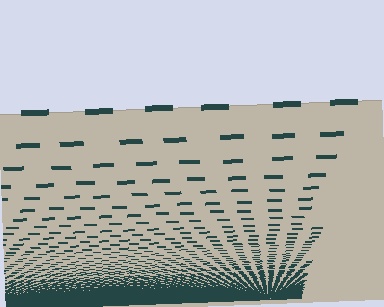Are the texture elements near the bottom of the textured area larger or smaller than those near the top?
Smaller. The gradient is inverted — elements near the bottom are smaller and denser.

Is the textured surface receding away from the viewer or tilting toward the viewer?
The surface appears to tilt toward the viewer. Texture elements get larger and sparser toward the top.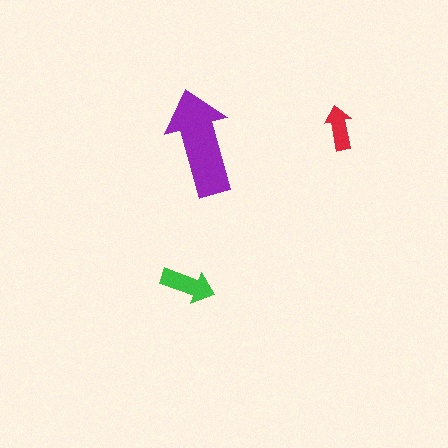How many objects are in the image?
There are 3 objects in the image.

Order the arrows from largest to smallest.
the purple one, the green one, the red one.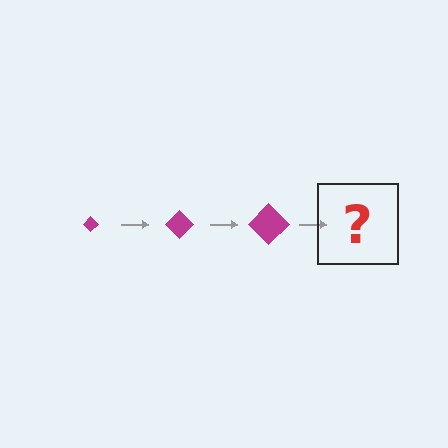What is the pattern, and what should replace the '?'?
The pattern is that the diamond gets progressively larger each step. The '?' should be a magenta diamond, larger than the previous one.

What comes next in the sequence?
The next element should be a magenta diamond, larger than the previous one.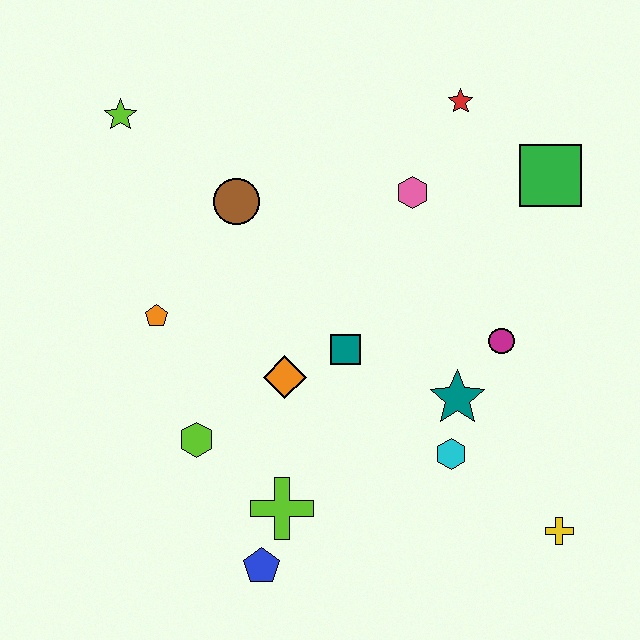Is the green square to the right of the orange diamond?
Yes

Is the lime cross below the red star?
Yes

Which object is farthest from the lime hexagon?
The green square is farthest from the lime hexagon.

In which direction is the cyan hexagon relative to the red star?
The cyan hexagon is below the red star.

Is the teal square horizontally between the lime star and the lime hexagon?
No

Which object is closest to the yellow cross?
The cyan hexagon is closest to the yellow cross.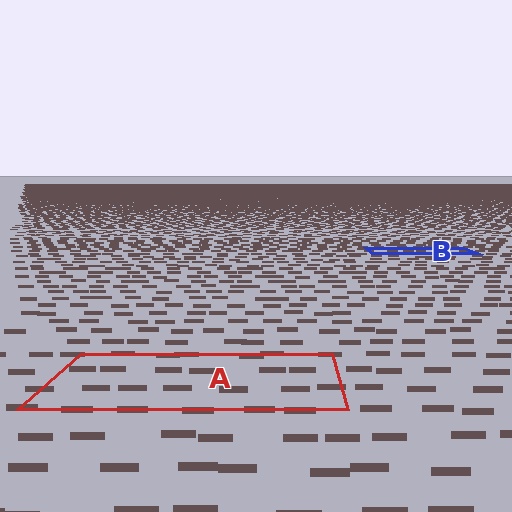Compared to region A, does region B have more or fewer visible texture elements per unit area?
Region B has more texture elements per unit area — they are packed more densely because it is farther away.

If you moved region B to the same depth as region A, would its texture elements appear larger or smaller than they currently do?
They would appear larger. At a closer depth, the same texture elements are projected at a bigger on-screen size.